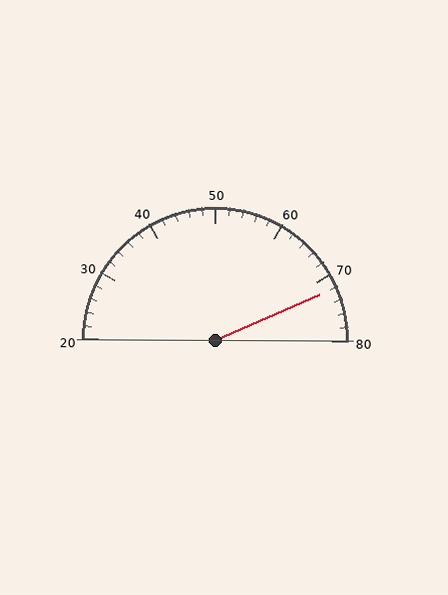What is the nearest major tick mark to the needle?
The nearest major tick mark is 70.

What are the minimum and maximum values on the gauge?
The gauge ranges from 20 to 80.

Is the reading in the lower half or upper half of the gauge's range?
The reading is in the upper half of the range (20 to 80).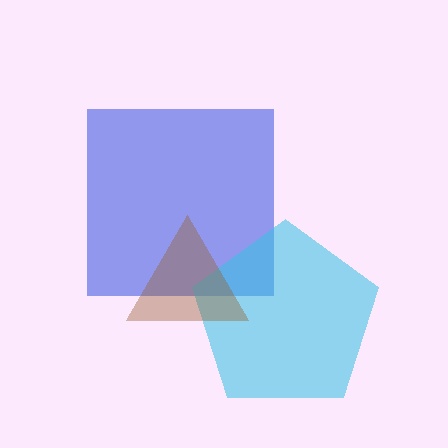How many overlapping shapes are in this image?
There are 3 overlapping shapes in the image.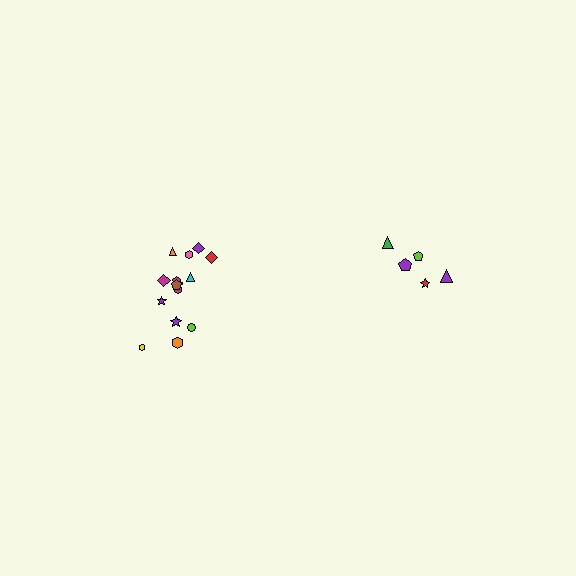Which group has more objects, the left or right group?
The left group.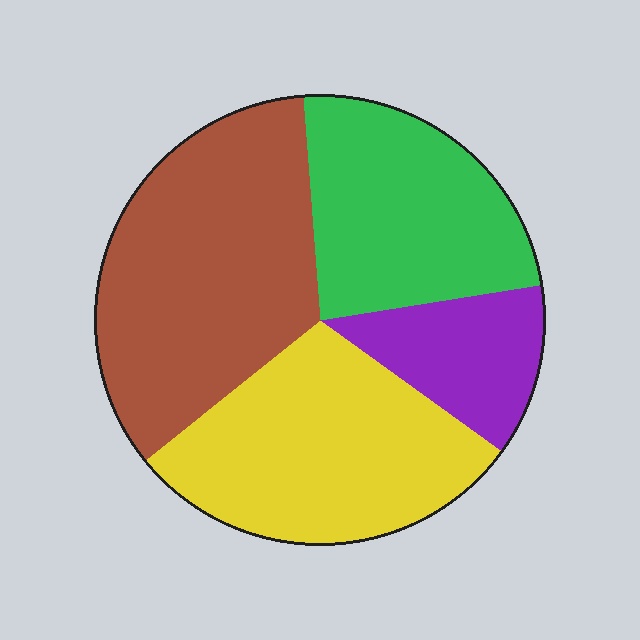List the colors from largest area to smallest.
From largest to smallest: brown, yellow, green, purple.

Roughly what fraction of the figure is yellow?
Yellow takes up between a sixth and a third of the figure.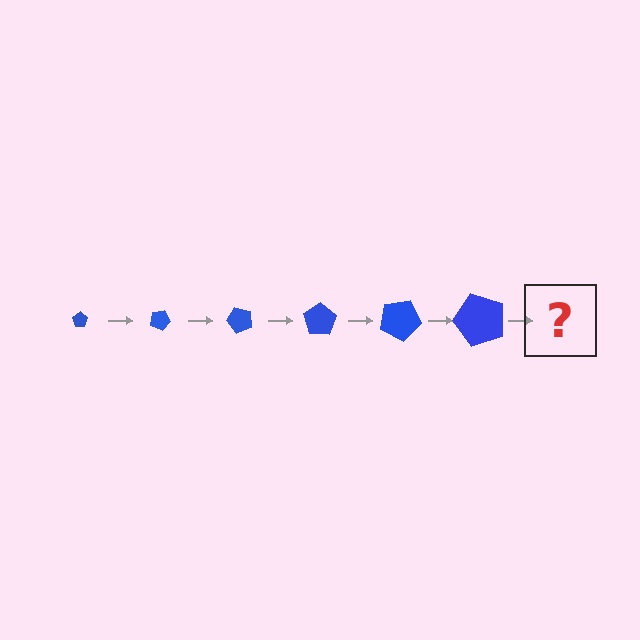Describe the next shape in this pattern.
It should be a pentagon, larger than the previous one and rotated 150 degrees from the start.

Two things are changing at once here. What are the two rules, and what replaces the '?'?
The two rules are that the pentagon grows larger each step and it rotates 25 degrees each step. The '?' should be a pentagon, larger than the previous one and rotated 150 degrees from the start.